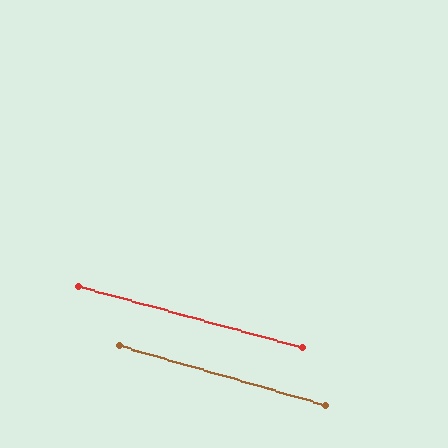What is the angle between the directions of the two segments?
Approximately 1 degree.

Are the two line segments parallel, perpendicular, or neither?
Parallel — their directions differ by only 0.6°.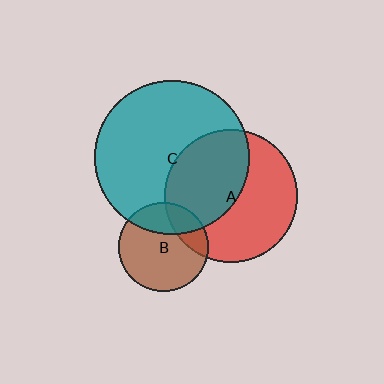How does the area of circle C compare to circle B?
Approximately 3.0 times.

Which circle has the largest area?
Circle C (teal).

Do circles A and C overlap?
Yes.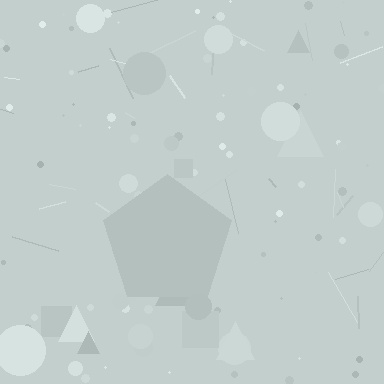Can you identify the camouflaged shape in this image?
The camouflaged shape is a pentagon.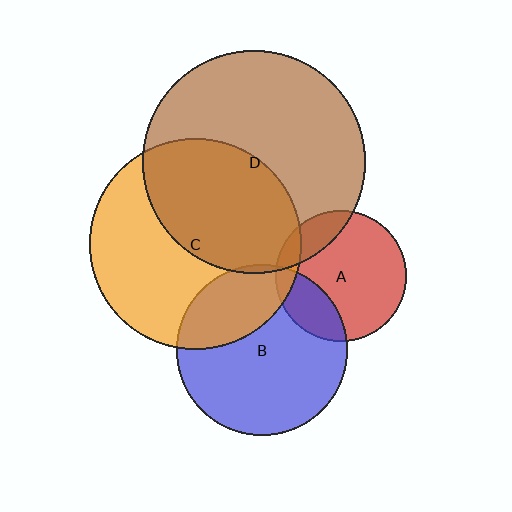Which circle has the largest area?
Circle D (brown).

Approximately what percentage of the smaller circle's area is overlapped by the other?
Approximately 15%.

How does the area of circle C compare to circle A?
Approximately 2.6 times.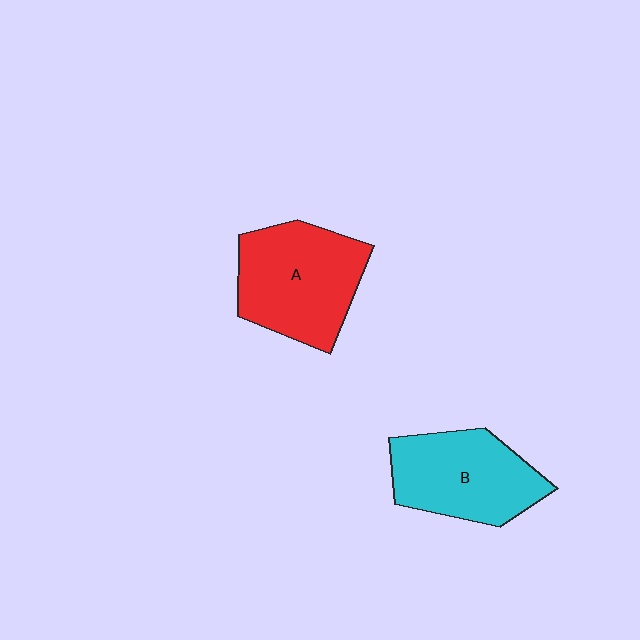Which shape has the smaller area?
Shape B (cyan).